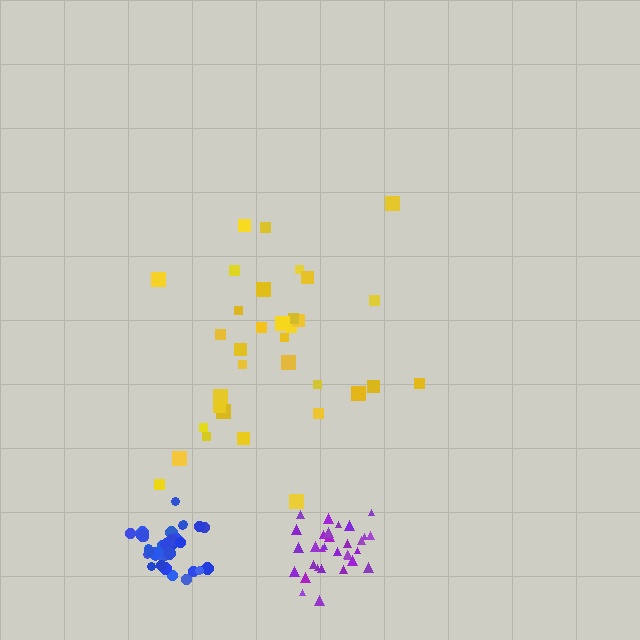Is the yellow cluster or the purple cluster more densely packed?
Purple.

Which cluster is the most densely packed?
Blue.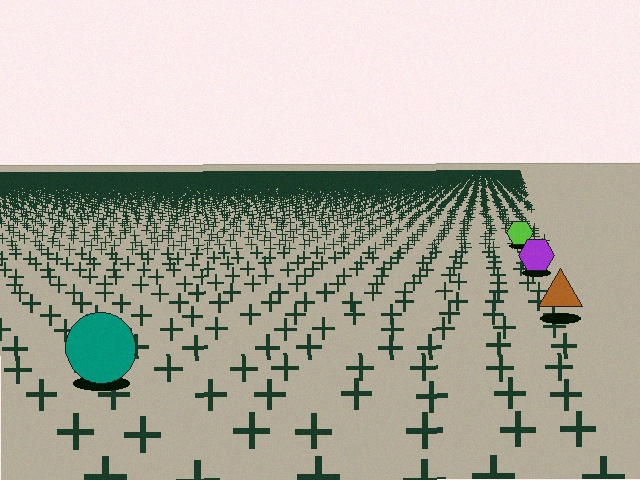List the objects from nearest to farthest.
From nearest to farthest: the teal circle, the brown triangle, the purple hexagon, the lime hexagon.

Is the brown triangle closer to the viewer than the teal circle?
No. The teal circle is closer — you can tell from the texture gradient: the ground texture is coarser near it.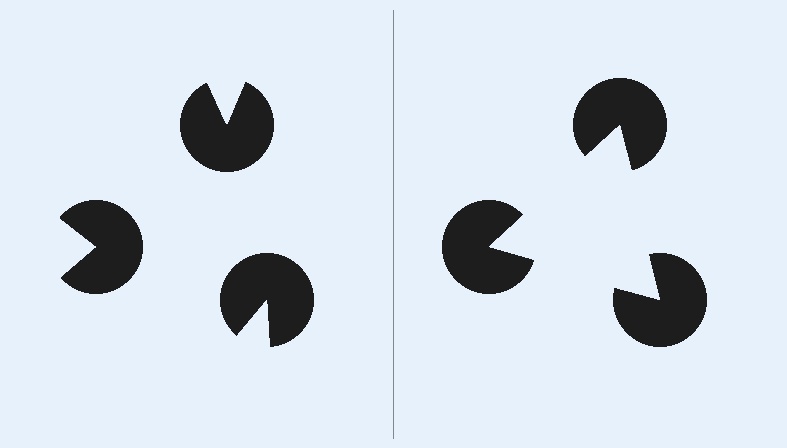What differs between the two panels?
The pac-man discs are positioned identically on both sides; only the wedge orientations differ. On the right they align to a triangle; on the left they are misaligned.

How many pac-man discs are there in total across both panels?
6 — 3 on each side.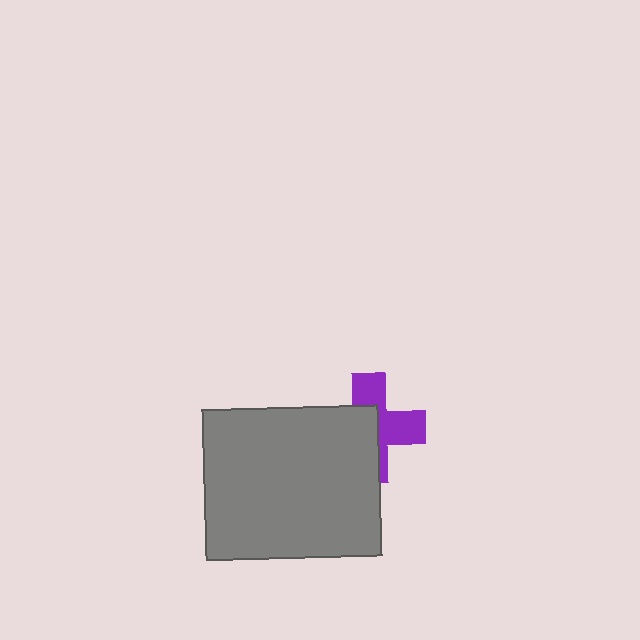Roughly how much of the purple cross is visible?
About half of it is visible (roughly 48%).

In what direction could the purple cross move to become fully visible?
The purple cross could move toward the upper-right. That would shift it out from behind the gray rectangle entirely.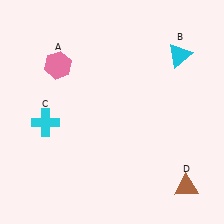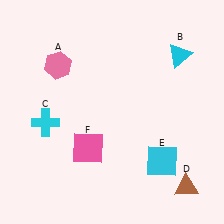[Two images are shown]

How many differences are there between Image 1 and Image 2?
There are 2 differences between the two images.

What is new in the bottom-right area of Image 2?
A cyan square (E) was added in the bottom-right area of Image 2.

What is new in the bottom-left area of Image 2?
A pink square (F) was added in the bottom-left area of Image 2.